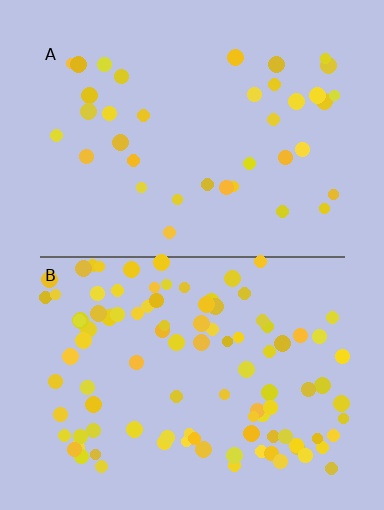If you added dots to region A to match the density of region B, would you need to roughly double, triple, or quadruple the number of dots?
Approximately triple.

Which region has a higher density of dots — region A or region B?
B (the bottom).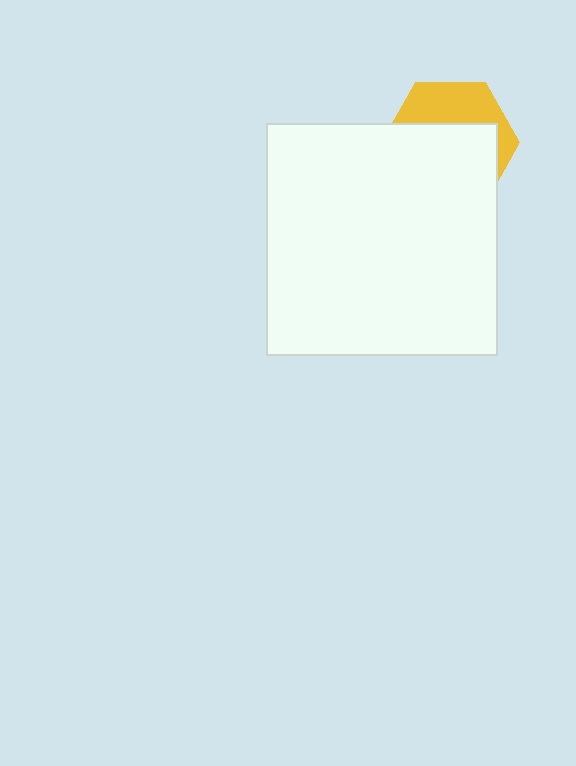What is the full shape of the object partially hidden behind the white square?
The partially hidden object is a yellow hexagon.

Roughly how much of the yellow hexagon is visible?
A small part of it is visible (roughly 37%).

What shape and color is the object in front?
The object in front is a white square.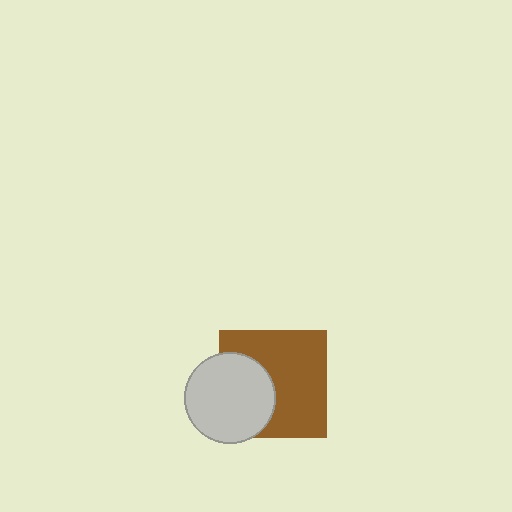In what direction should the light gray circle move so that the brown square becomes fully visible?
The light gray circle should move left. That is the shortest direction to clear the overlap and leave the brown square fully visible.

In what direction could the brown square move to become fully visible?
The brown square could move right. That would shift it out from behind the light gray circle entirely.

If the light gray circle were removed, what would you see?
You would see the complete brown square.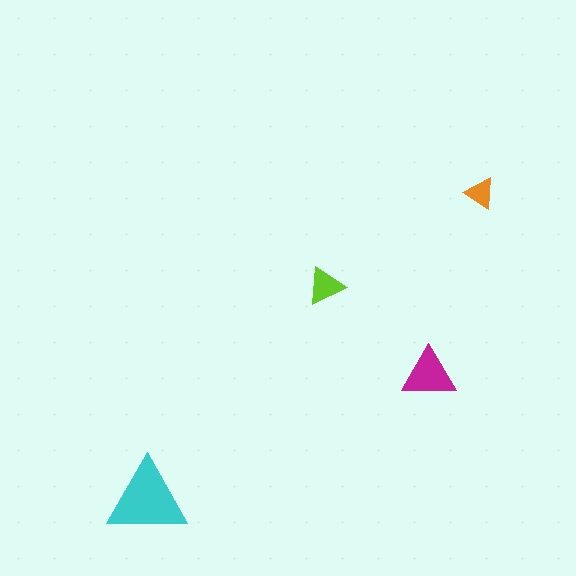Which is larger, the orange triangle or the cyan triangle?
The cyan one.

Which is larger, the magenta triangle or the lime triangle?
The magenta one.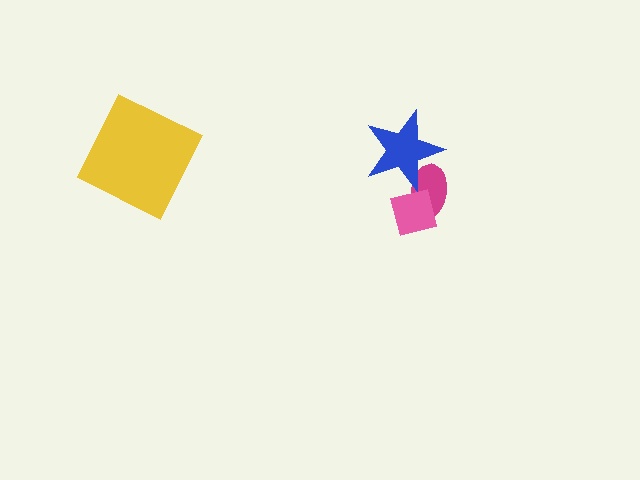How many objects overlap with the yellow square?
0 objects overlap with the yellow square.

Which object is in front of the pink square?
The blue star is in front of the pink square.